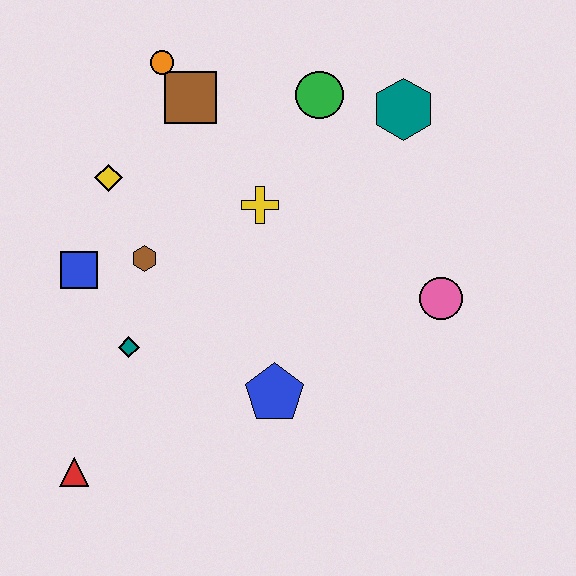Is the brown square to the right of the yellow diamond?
Yes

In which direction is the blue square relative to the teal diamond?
The blue square is above the teal diamond.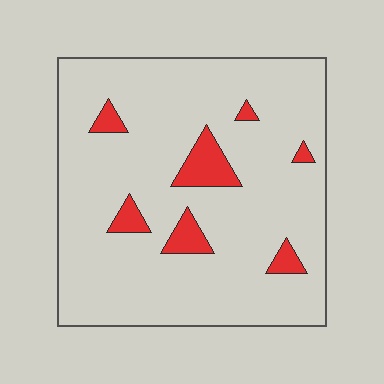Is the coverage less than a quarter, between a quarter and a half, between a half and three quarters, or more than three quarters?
Less than a quarter.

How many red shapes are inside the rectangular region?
7.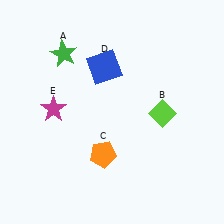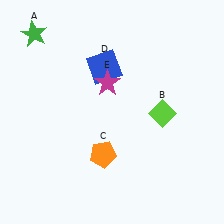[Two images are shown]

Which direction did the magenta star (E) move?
The magenta star (E) moved right.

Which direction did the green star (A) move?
The green star (A) moved left.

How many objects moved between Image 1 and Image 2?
2 objects moved between the two images.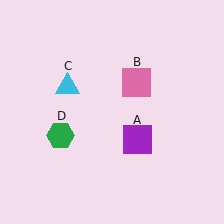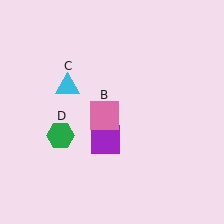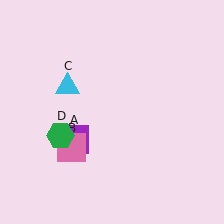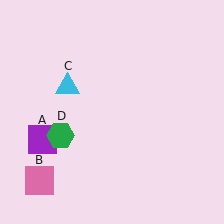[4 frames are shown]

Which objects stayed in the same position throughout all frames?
Cyan triangle (object C) and green hexagon (object D) remained stationary.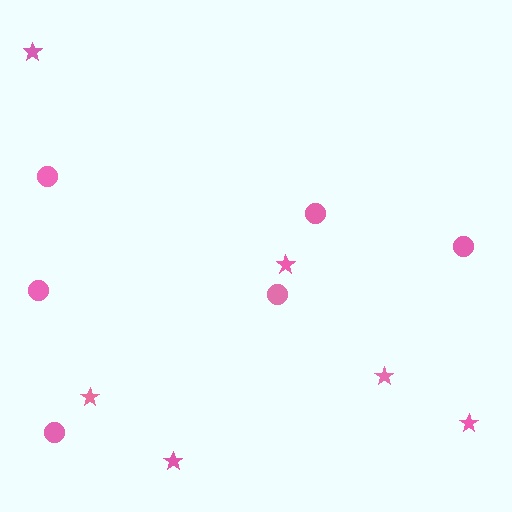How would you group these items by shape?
There are 2 groups: one group of circles (6) and one group of stars (6).